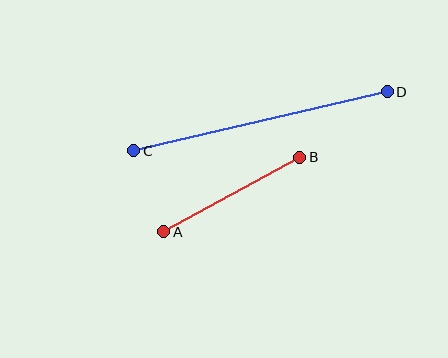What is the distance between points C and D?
The distance is approximately 260 pixels.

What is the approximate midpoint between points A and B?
The midpoint is at approximately (232, 194) pixels.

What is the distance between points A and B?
The distance is approximately 155 pixels.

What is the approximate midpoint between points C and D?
The midpoint is at approximately (261, 121) pixels.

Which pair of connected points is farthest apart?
Points C and D are farthest apart.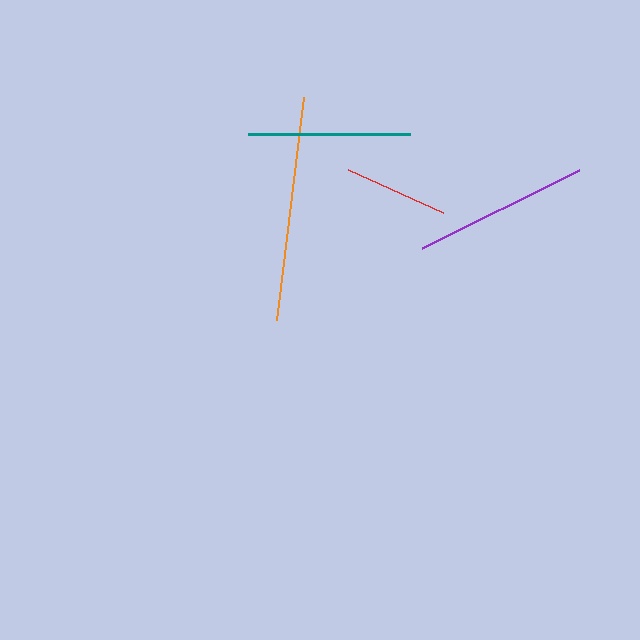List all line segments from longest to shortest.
From longest to shortest: orange, purple, teal, red.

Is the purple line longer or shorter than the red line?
The purple line is longer than the red line.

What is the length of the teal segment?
The teal segment is approximately 161 pixels long.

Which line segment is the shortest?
The red line is the shortest at approximately 104 pixels.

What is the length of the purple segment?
The purple segment is approximately 176 pixels long.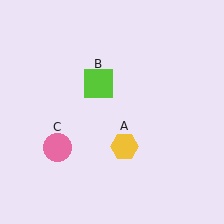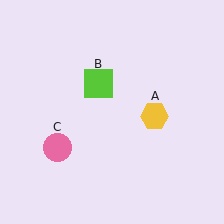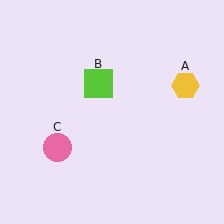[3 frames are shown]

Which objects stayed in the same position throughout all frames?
Lime square (object B) and pink circle (object C) remained stationary.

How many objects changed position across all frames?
1 object changed position: yellow hexagon (object A).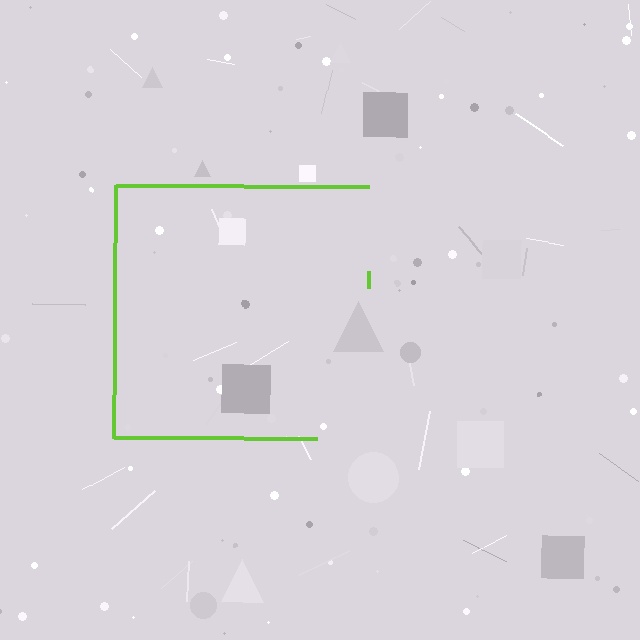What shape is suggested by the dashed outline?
The dashed outline suggests a square.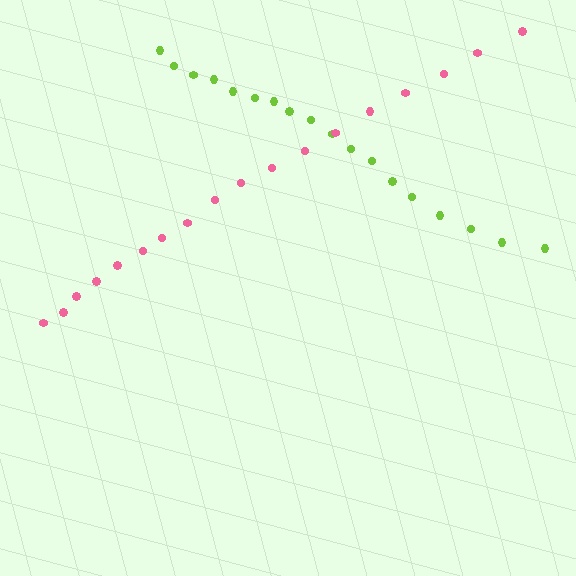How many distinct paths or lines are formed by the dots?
There are 2 distinct paths.